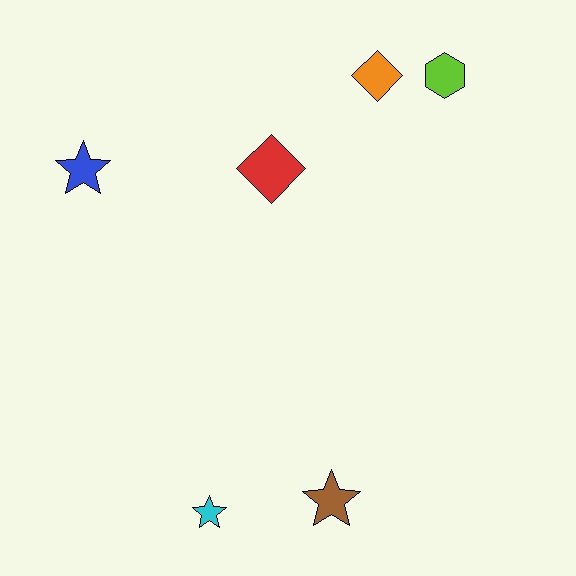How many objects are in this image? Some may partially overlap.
There are 6 objects.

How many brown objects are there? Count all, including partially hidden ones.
There is 1 brown object.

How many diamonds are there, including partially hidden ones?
There are 2 diamonds.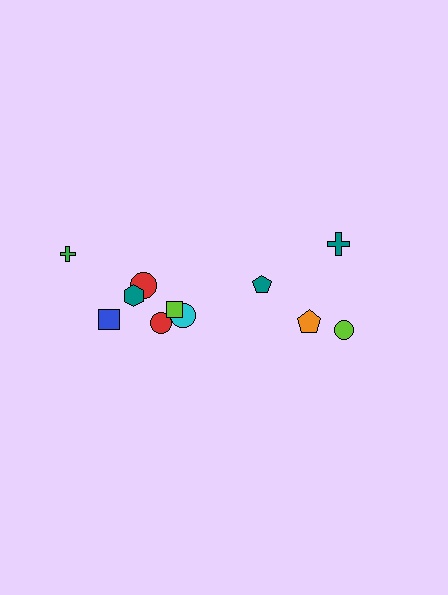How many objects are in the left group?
There are 7 objects.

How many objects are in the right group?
There are 4 objects.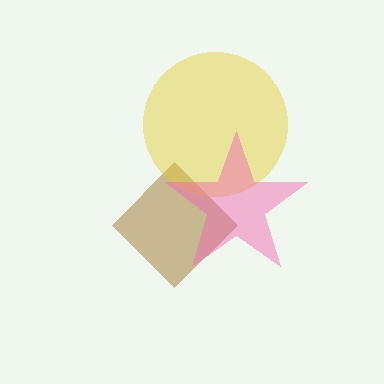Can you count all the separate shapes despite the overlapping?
Yes, there are 3 separate shapes.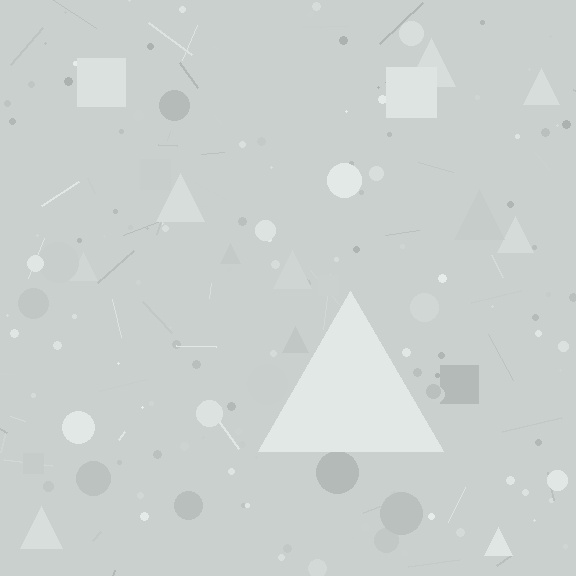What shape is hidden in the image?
A triangle is hidden in the image.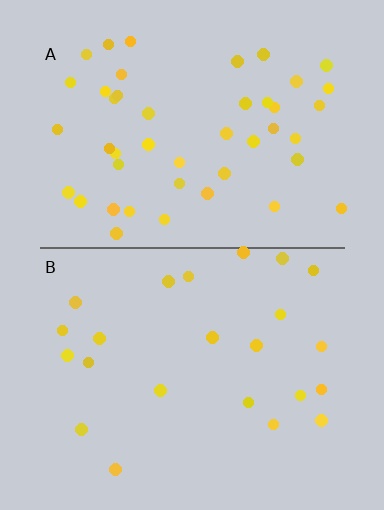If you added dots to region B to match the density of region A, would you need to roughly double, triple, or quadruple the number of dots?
Approximately double.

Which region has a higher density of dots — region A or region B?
A (the top).